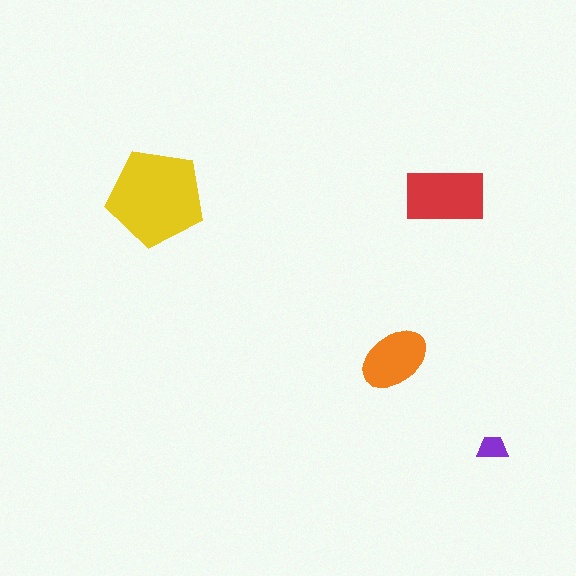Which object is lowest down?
The purple trapezoid is bottommost.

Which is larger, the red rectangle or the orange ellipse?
The red rectangle.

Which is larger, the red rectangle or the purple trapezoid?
The red rectangle.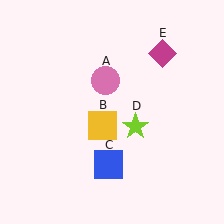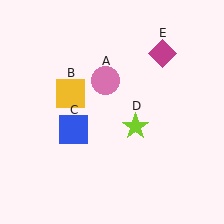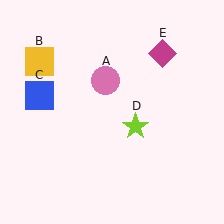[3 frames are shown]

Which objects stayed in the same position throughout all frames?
Pink circle (object A) and lime star (object D) and magenta diamond (object E) remained stationary.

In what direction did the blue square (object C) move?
The blue square (object C) moved up and to the left.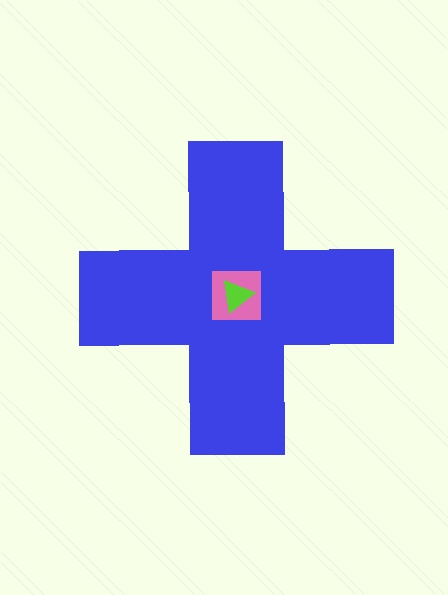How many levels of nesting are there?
3.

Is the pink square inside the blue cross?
Yes.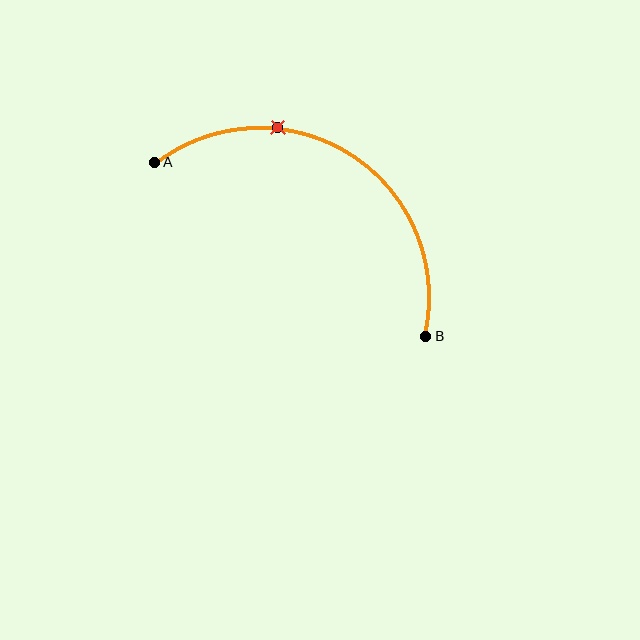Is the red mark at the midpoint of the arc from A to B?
No. The red mark lies on the arc but is closer to endpoint A. The arc midpoint would be at the point on the curve equidistant along the arc from both A and B.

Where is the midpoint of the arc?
The arc midpoint is the point on the curve farthest from the straight line joining A and B. It sits above that line.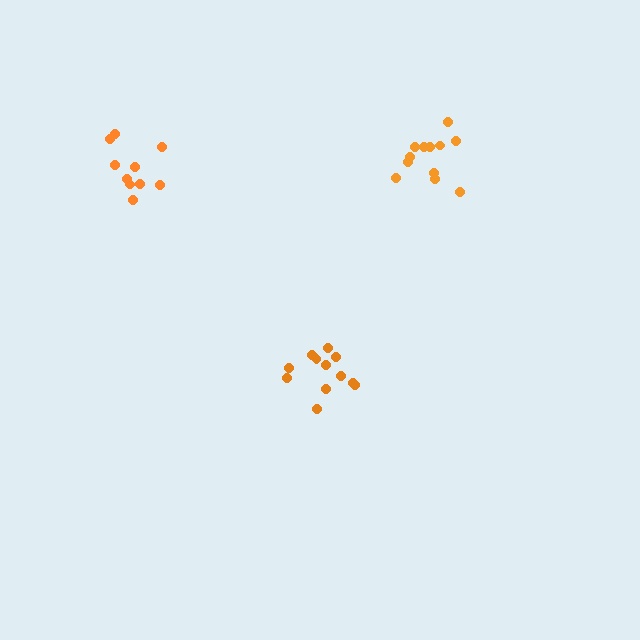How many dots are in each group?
Group 1: 12 dots, Group 2: 12 dots, Group 3: 10 dots (34 total).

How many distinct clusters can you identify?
There are 3 distinct clusters.